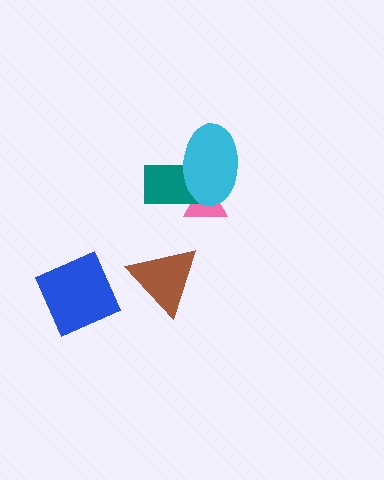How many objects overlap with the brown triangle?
0 objects overlap with the brown triangle.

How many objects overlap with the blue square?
0 objects overlap with the blue square.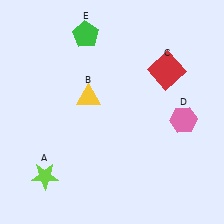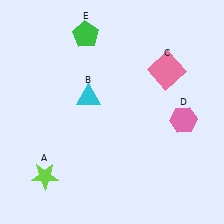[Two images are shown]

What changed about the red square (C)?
In Image 1, C is red. In Image 2, it changed to pink.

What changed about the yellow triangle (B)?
In Image 1, B is yellow. In Image 2, it changed to cyan.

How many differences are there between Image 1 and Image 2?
There are 2 differences between the two images.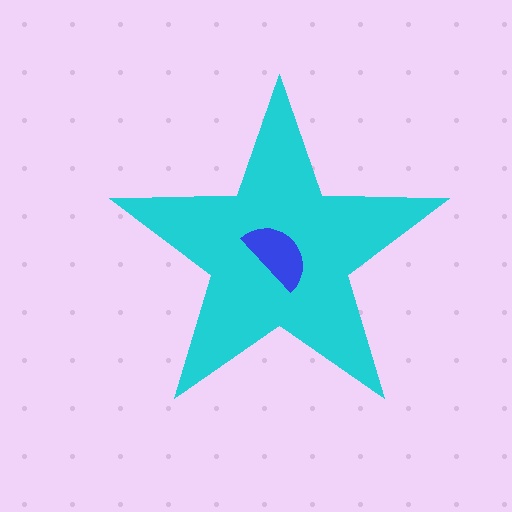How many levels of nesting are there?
2.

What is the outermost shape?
The cyan star.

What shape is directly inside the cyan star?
The blue semicircle.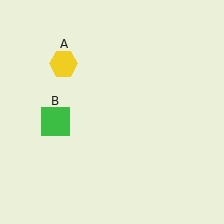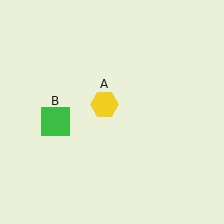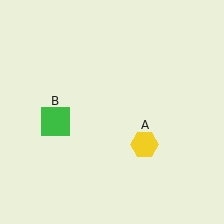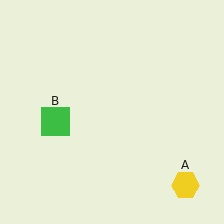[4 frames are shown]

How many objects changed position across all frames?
1 object changed position: yellow hexagon (object A).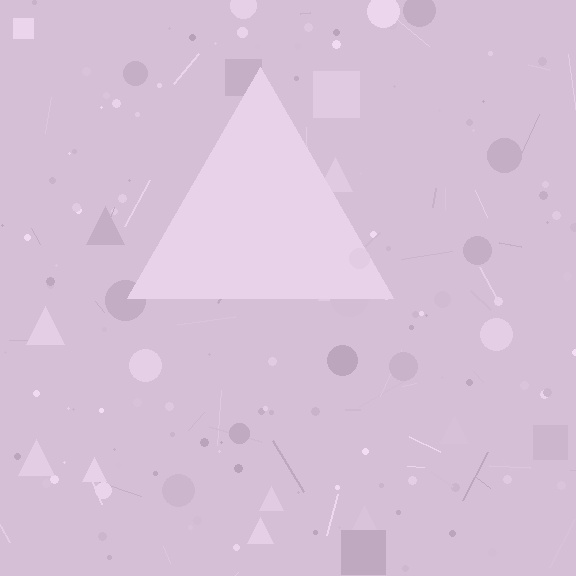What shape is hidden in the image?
A triangle is hidden in the image.